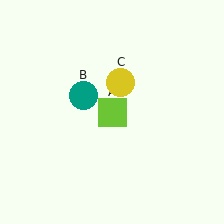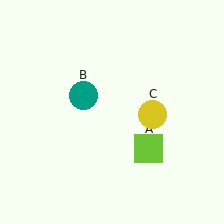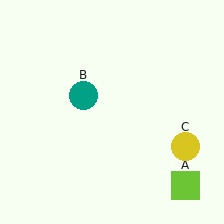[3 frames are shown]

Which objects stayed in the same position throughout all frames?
Teal circle (object B) remained stationary.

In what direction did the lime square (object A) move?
The lime square (object A) moved down and to the right.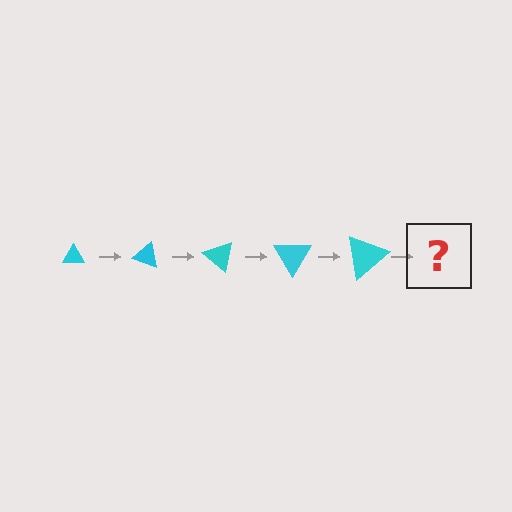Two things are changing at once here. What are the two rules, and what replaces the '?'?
The two rules are that the triangle grows larger each step and it rotates 20 degrees each step. The '?' should be a triangle, larger than the previous one and rotated 100 degrees from the start.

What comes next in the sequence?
The next element should be a triangle, larger than the previous one and rotated 100 degrees from the start.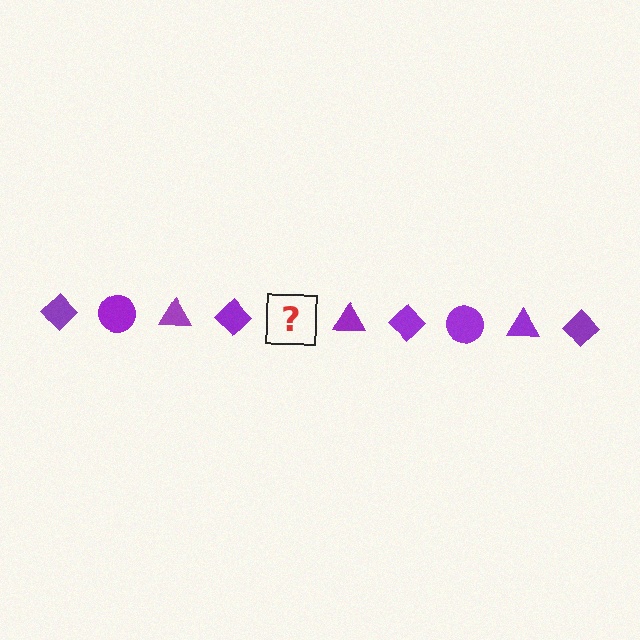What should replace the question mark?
The question mark should be replaced with a purple circle.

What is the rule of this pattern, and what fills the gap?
The rule is that the pattern cycles through diamond, circle, triangle shapes in purple. The gap should be filled with a purple circle.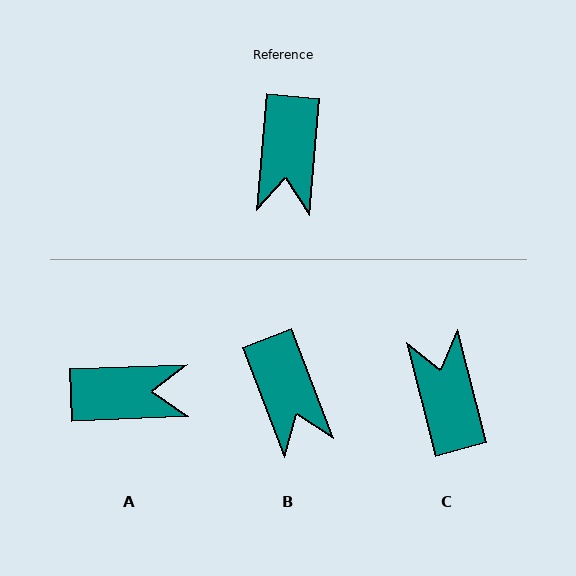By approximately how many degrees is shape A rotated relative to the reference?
Approximately 97 degrees counter-clockwise.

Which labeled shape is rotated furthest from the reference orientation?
C, about 161 degrees away.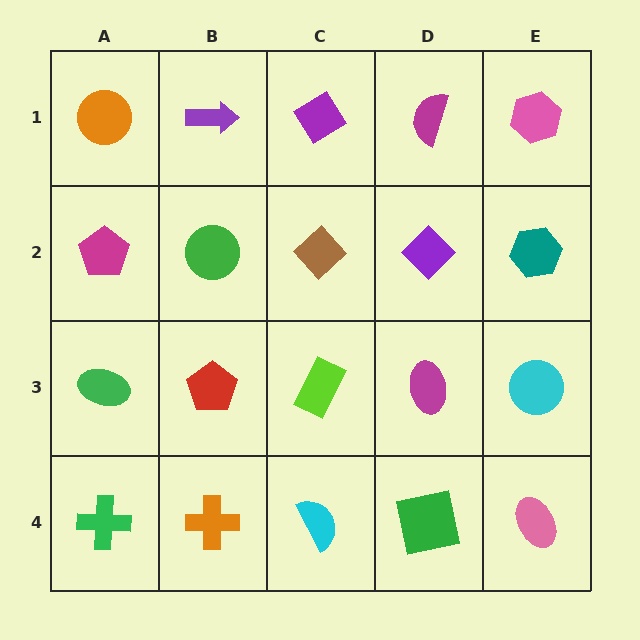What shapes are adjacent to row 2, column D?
A magenta semicircle (row 1, column D), a magenta ellipse (row 3, column D), a brown diamond (row 2, column C), a teal hexagon (row 2, column E).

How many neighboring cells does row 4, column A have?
2.